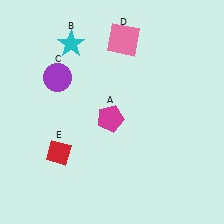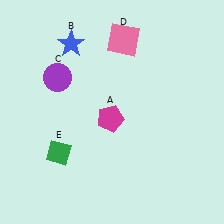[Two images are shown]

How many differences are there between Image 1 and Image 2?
There are 2 differences between the two images.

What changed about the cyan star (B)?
In Image 1, B is cyan. In Image 2, it changed to blue.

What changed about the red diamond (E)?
In Image 1, E is red. In Image 2, it changed to green.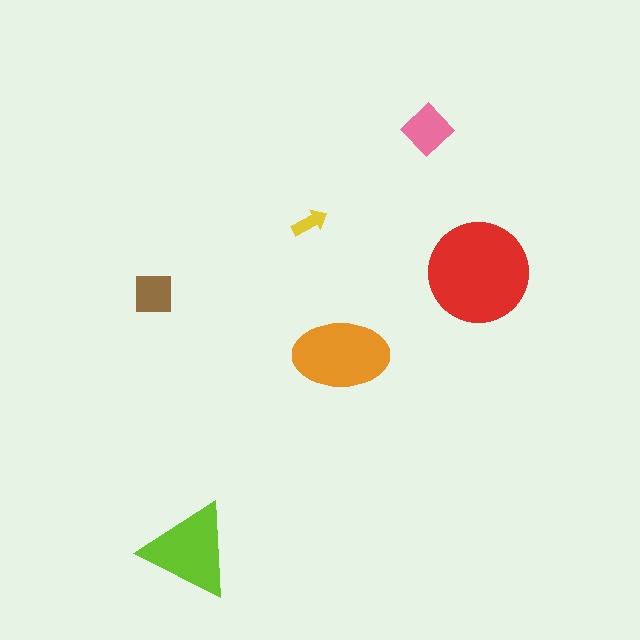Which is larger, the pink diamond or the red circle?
The red circle.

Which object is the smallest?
The yellow arrow.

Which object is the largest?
The red circle.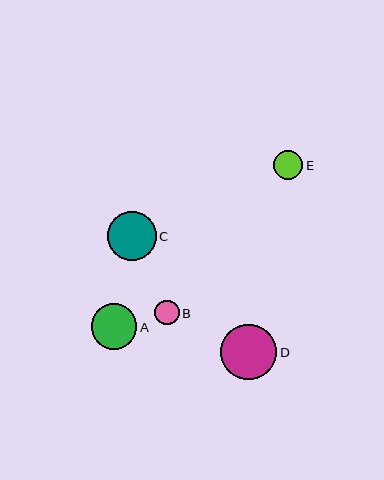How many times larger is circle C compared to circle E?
Circle C is approximately 1.7 times the size of circle E.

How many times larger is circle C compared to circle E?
Circle C is approximately 1.7 times the size of circle E.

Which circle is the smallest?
Circle B is the smallest with a size of approximately 24 pixels.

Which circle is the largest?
Circle D is the largest with a size of approximately 56 pixels.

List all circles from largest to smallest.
From largest to smallest: D, C, A, E, B.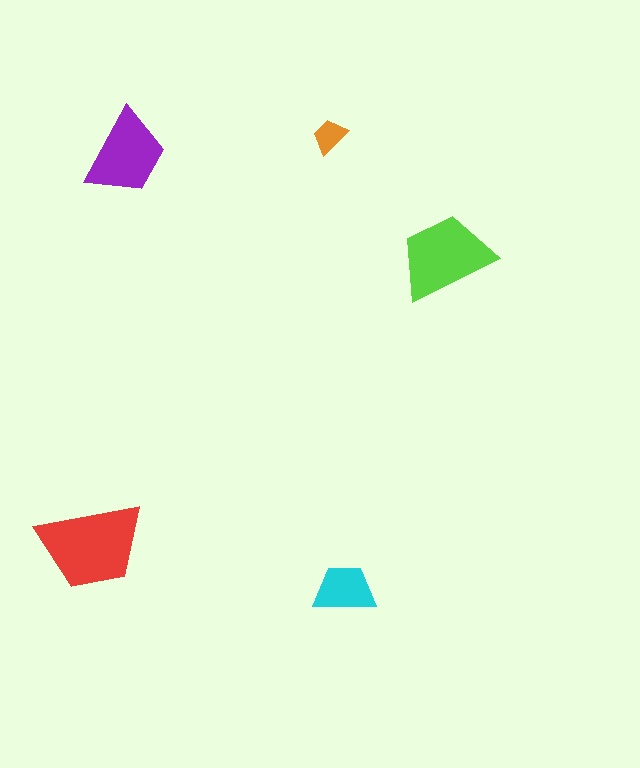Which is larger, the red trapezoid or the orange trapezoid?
The red one.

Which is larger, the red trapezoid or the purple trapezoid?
The red one.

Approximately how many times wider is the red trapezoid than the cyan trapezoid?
About 1.5 times wider.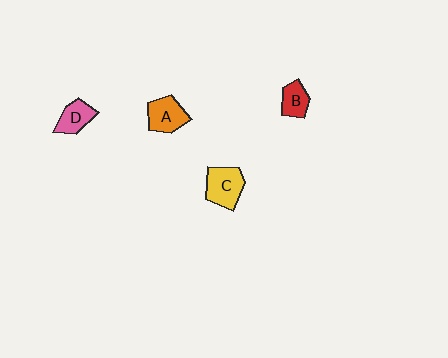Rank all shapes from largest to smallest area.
From largest to smallest: C (yellow), A (orange), D (pink), B (red).